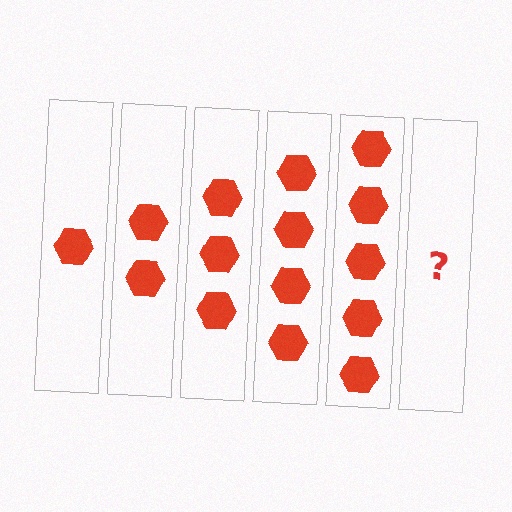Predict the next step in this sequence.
The next step is 6 hexagons.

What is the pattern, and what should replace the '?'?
The pattern is that each step adds one more hexagon. The '?' should be 6 hexagons.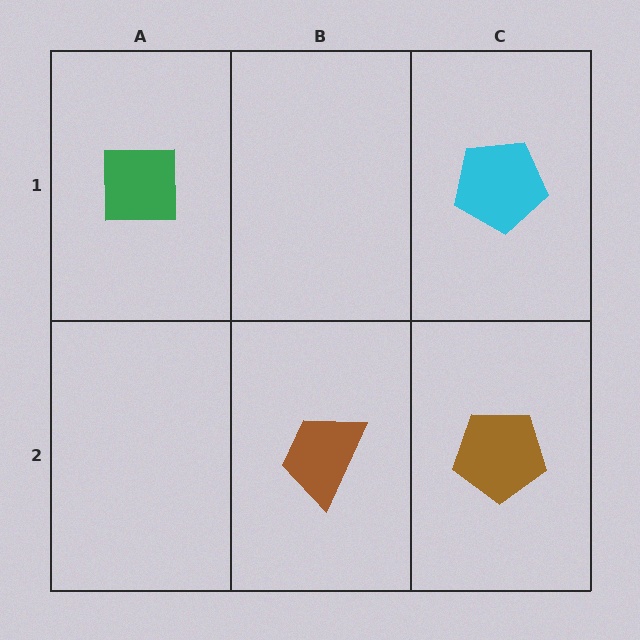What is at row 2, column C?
A brown pentagon.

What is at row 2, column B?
A brown trapezoid.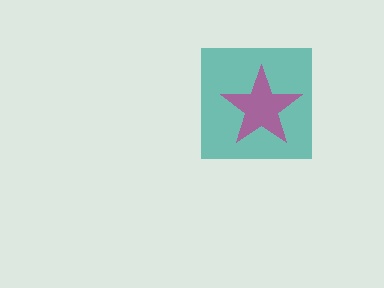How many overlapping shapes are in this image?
There are 2 overlapping shapes in the image.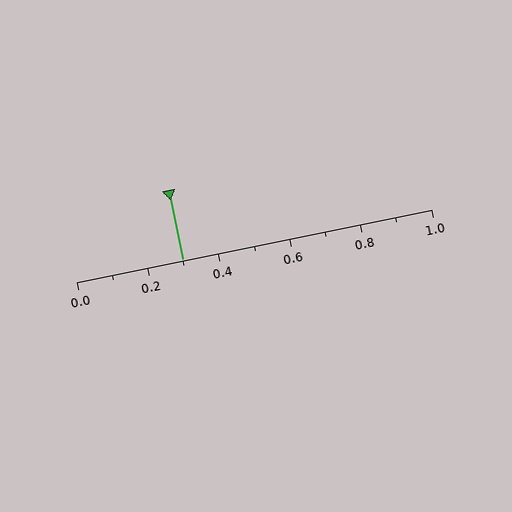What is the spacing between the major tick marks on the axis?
The major ticks are spaced 0.2 apart.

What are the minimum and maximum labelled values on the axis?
The axis runs from 0.0 to 1.0.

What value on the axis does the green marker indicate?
The marker indicates approximately 0.3.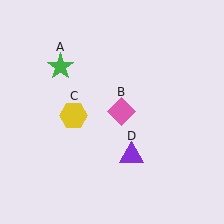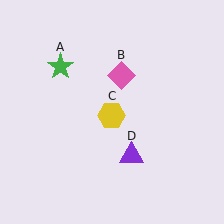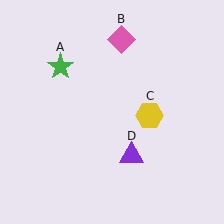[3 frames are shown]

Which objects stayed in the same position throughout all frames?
Green star (object A) and purple triangle (object D) remained stationary.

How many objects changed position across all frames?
2 objects changed position: pink diamond (object B), yellow hexagon (object C).